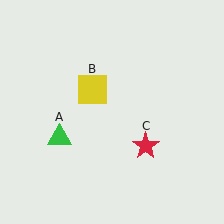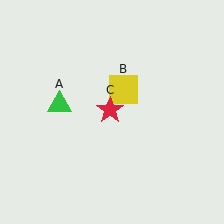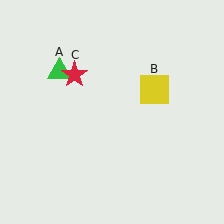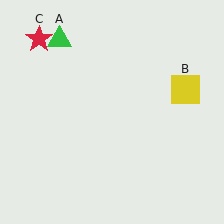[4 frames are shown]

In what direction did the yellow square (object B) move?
The yellow square (object B) moved right.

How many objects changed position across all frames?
3 objects changed position: green triangle (object A), yellow square (object B), red star (object C).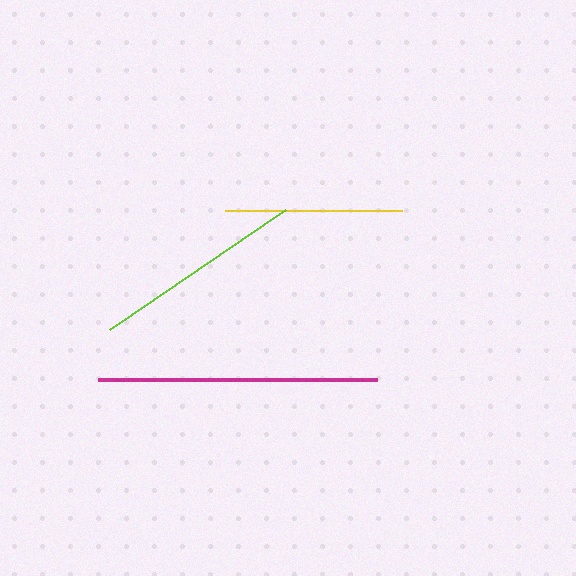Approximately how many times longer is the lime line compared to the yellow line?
The lime line is approximately 1.2 times the length of the yellow line.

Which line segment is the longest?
The magenta line is the longest at approximately 279 pixels.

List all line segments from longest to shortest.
From longest to shortest: magenta, lime, yellow.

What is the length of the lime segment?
The lime segment is approximately 213 pixels long.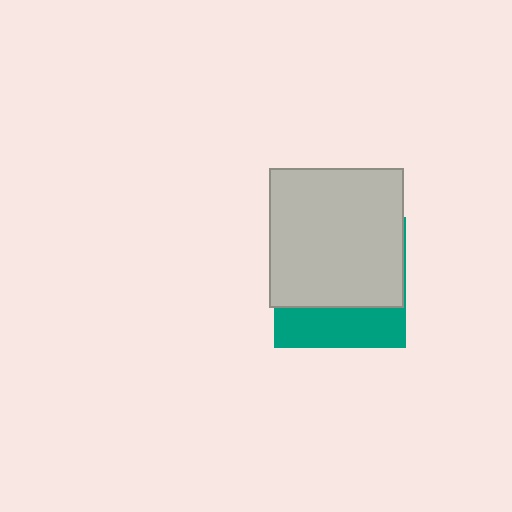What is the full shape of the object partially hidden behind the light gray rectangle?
The partially hidden object is a teal square.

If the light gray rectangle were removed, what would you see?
You would see the complete teal square.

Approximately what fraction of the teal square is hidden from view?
Roughly 68% of the teal square is hidden behind the light gray rectangle.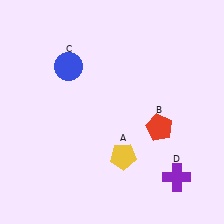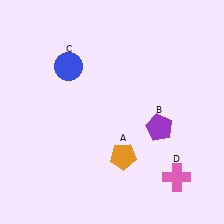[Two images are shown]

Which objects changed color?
A changed from yellow to orange. B changed from red to purple. D changed from purple to pink.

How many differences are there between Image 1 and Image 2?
There are 3 differences between the two images.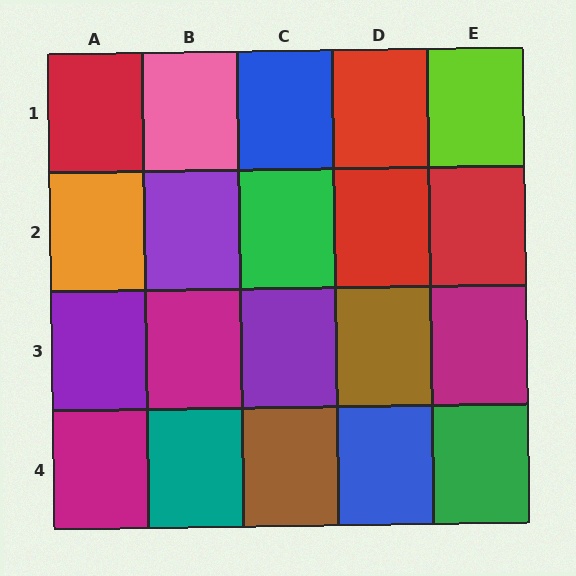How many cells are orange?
1 cell is orange.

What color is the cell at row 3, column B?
Magenta.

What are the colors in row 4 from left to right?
Magenta, teal, brown, blue, green.